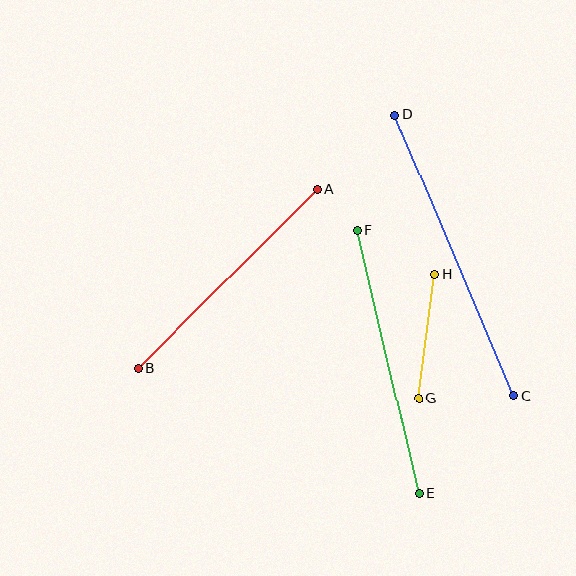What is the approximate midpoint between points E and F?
The midpoint is at approximately (388, 362) pixels.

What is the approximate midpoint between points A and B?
The midpoint is at approximately (228, 278) pixels.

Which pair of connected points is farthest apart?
Points C and D are farthest apart.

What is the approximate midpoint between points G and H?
The midpoint is at approximately (427, 337) pixels.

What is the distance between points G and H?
The distance is approximately 125 pixels.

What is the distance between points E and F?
The distance is approximately 271 pixels.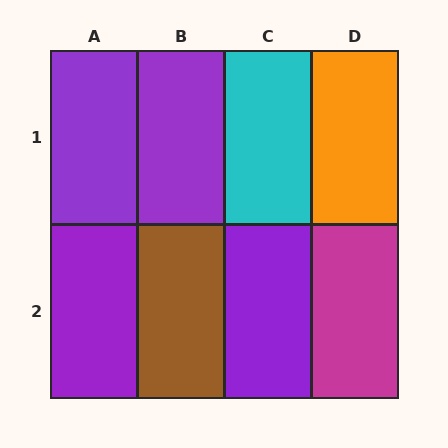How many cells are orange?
1 cell is orange.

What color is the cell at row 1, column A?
Purple.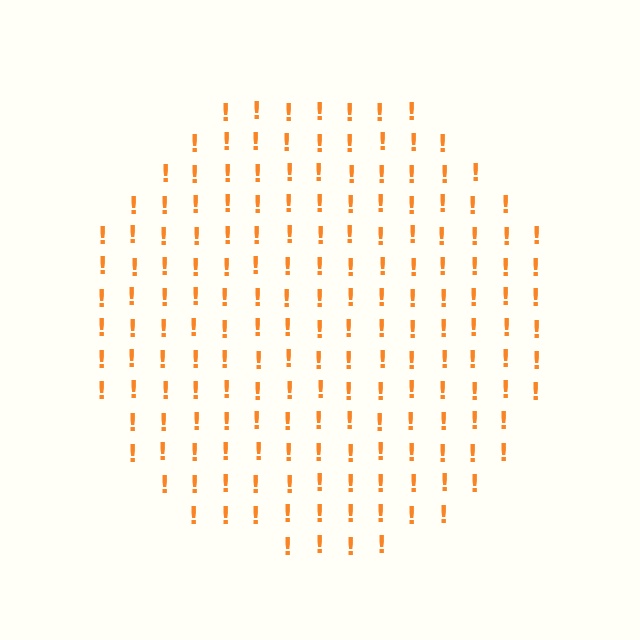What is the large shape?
The large shape is a circle.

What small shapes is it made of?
It is made of small exclamation marks.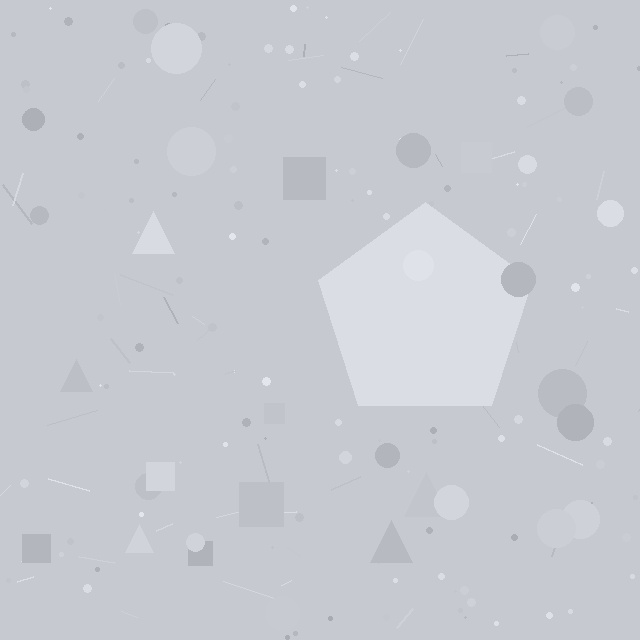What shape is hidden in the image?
A pentagon is hidden in the image.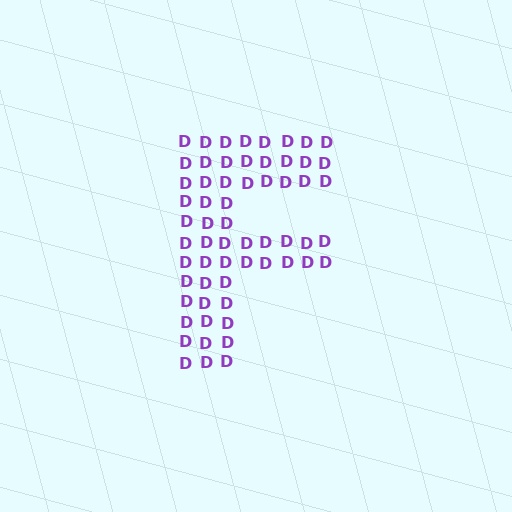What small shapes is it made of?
It is made of small letter D's.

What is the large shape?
The large shape is the letter F.